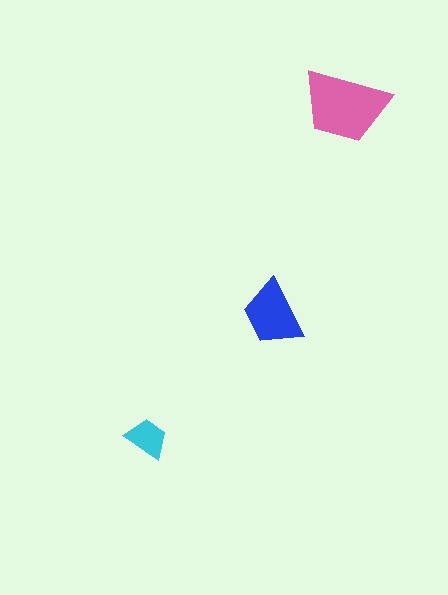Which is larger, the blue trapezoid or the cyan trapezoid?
The blue one.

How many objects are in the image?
There are 3 objects in the image.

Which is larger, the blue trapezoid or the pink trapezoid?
The pink one.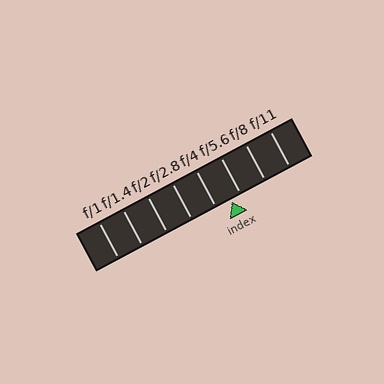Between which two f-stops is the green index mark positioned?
The index mark is between f/4 and f/5.6.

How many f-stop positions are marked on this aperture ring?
There are 8 f-stop positions marked.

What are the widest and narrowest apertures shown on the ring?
The widest aperture shown is f/1 and the narrowest is f/11.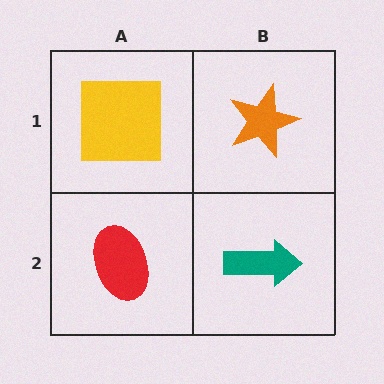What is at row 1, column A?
A yellow square.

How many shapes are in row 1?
2 shapes.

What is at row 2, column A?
A red ellipse.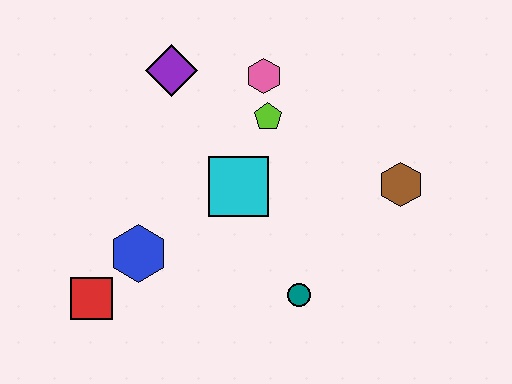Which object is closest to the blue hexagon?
The red square is closest to the blue hexagon.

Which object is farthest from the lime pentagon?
The red square is farthest from the lime pentagon.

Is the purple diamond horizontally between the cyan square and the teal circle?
No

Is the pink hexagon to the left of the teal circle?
Yes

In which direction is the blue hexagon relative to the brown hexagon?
The blue hexagon is to the left of the brown hexagon.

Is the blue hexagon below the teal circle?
No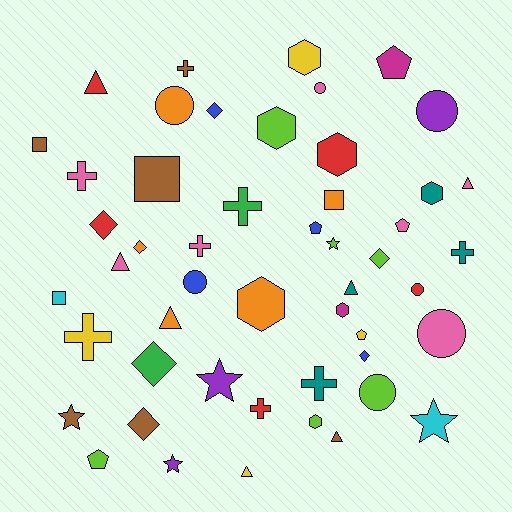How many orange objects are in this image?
There are 5 orange objects.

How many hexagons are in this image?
There are 7 hexagons.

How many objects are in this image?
There are 50 objects.